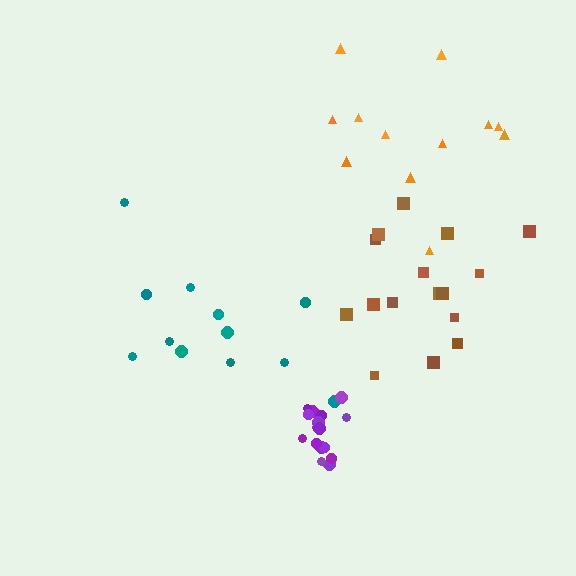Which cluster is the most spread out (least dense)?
Orange.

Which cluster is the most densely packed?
Purple.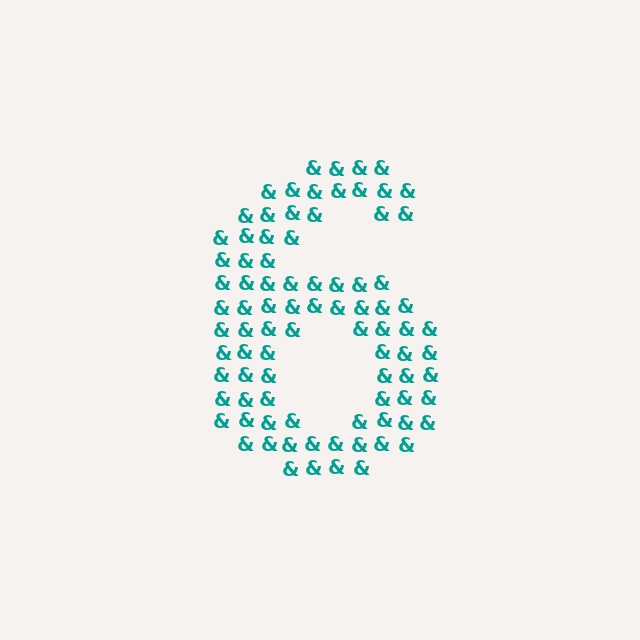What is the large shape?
The large shape is the digit 6.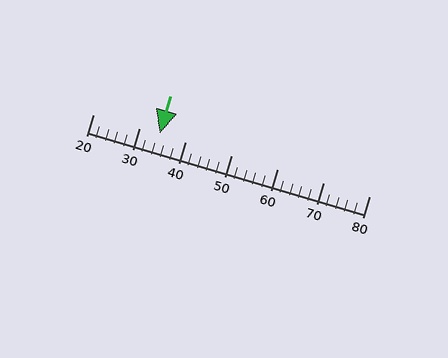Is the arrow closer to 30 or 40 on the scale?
The arrow is closer to 30.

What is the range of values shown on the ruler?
The ruler shows values from 20 to 80.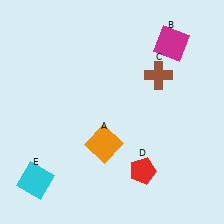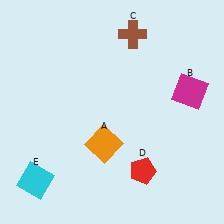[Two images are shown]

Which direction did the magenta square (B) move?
The magenta square (B) moved down.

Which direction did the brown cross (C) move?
The brown cross (C) moved up.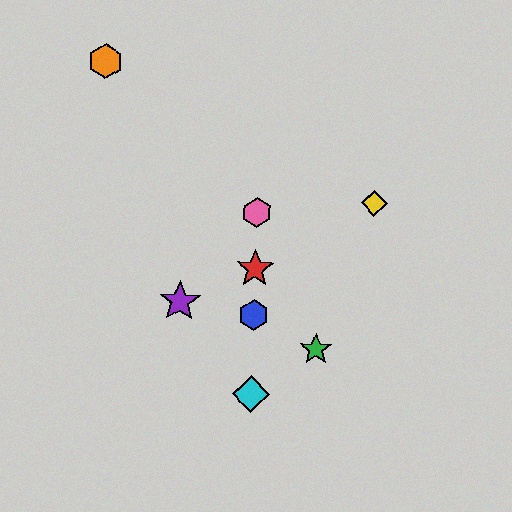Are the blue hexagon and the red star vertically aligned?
Yes, both are at x≈253.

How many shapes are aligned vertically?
4 shapes (the red star, the blue hexagon, the cyan diamond, the pink hexagon) are aligned vertically.